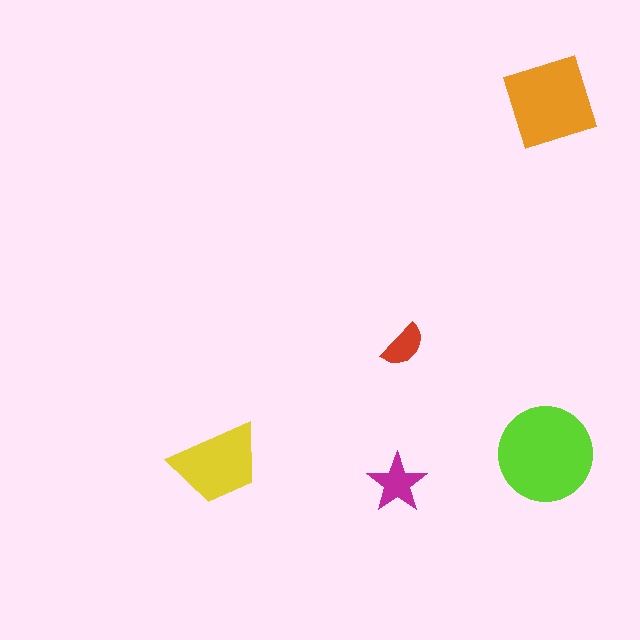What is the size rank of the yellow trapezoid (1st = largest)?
3rd.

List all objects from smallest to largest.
The red semicircle, the magenta star, the yellow trapezoid, the orange square, the lime circle.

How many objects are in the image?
There are 5 objects in the image.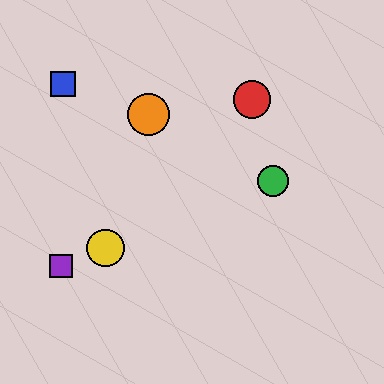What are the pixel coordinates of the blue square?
The blue square is at (63, 84).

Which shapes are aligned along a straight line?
The green circle, the yellow circle, the purple square are aligned along a straight line.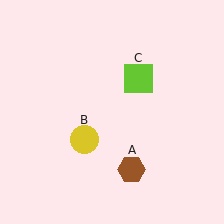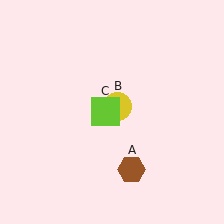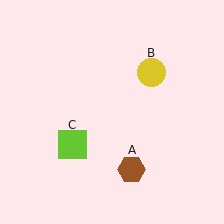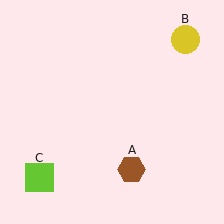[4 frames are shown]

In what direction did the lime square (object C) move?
The lime square (object C) moved down and to the left.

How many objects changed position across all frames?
2 objects changed position: yellow circle (object B), lime square (object C).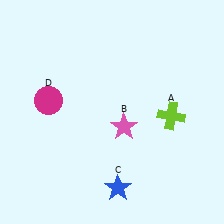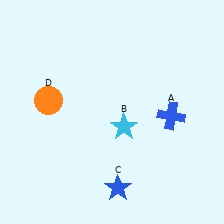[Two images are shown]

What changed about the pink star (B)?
In Image 1, B is pink. In Image 2, it changed to cyan.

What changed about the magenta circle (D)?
In Image 1, D is magenta. In Image 2, it changed to orange.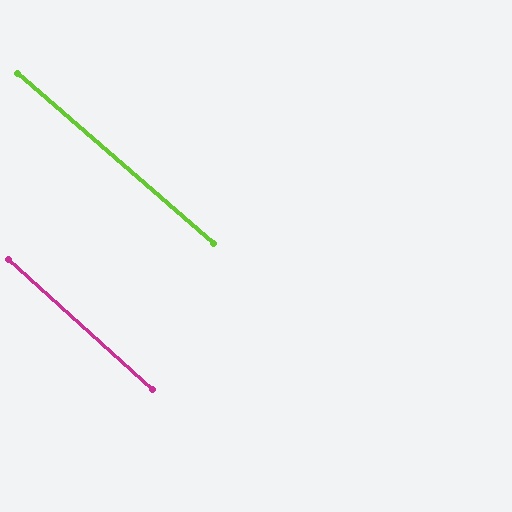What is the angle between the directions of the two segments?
Approximately 1 degree.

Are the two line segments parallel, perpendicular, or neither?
Parallel — their directions differ by only 1.0°.